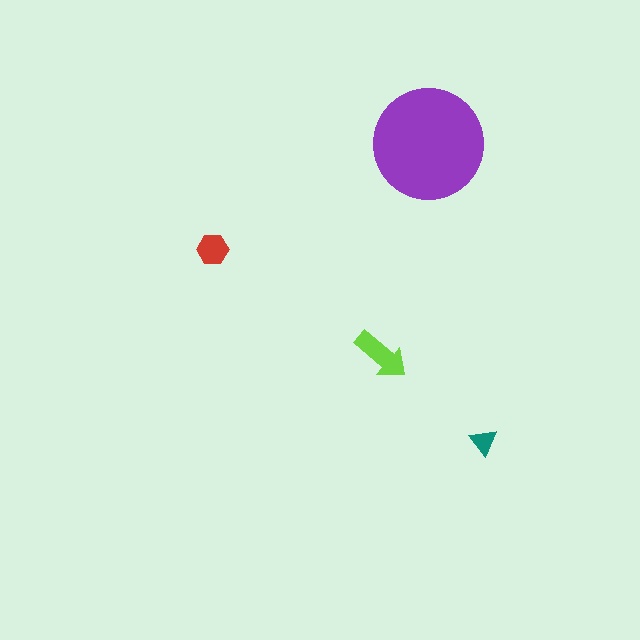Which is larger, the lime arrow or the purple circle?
The purple circle.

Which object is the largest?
The purple circle.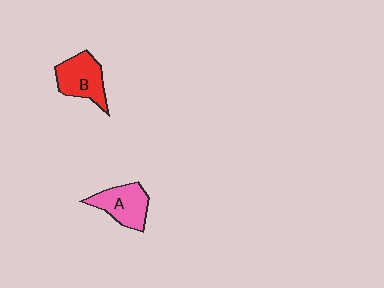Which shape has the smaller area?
Shape A (pink).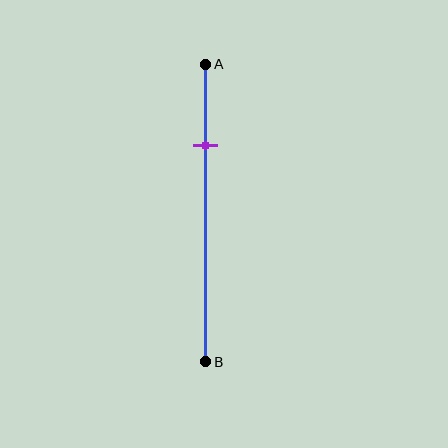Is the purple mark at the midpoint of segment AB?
No, the mark is at about 25% from A, not at the 50% midpoint.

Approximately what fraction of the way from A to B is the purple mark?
The purple mark is approximately 25% of the way from A to B.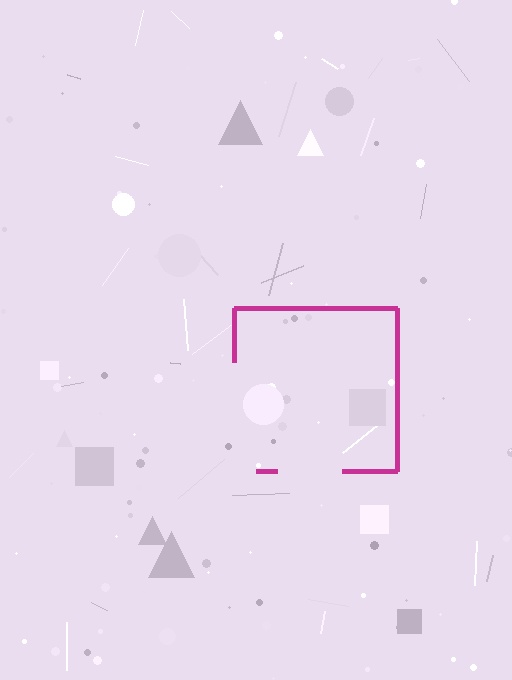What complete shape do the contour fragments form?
The contour fragments form a square.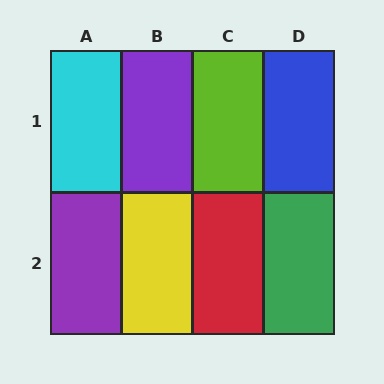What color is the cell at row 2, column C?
Red.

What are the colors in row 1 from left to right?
Cyan, purple, lime, blue.